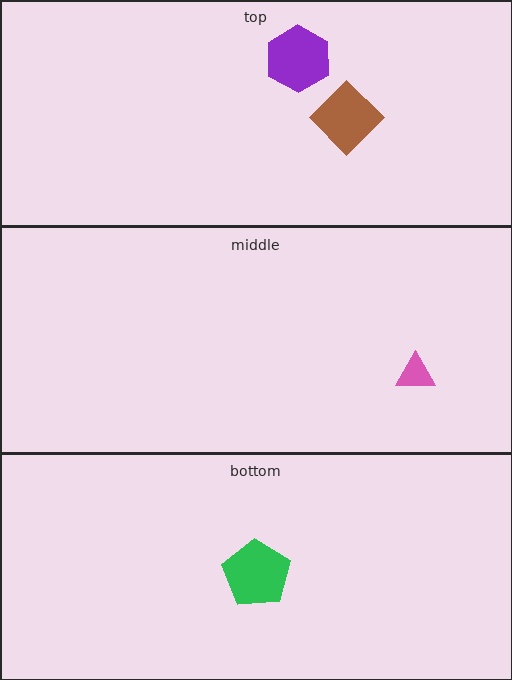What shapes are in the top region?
The purple hexagon, the brown diamond.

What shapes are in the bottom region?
The green pentagon.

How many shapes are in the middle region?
1.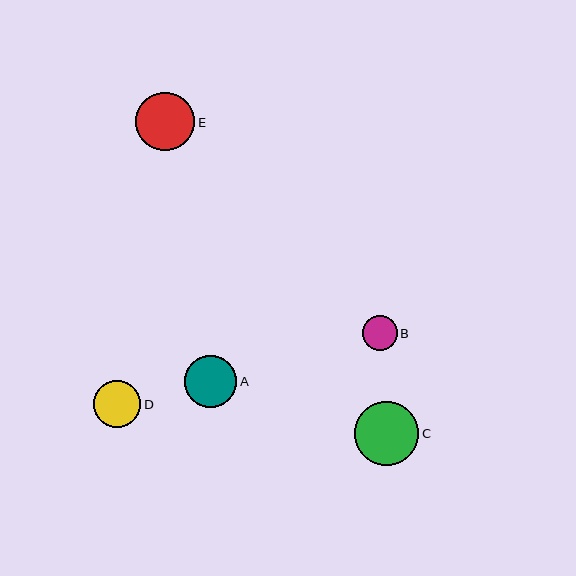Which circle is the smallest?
Circle B is the smallest with a size of approximately 35 pixels.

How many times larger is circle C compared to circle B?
Circle C is approximately 1.8 times the size of circle B.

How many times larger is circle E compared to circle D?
Circle E is approximately 1.2 times the size of circle D.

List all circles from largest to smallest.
From largest to smallest: C, E, A, D, B.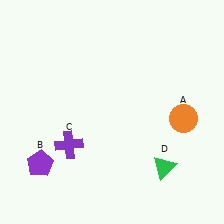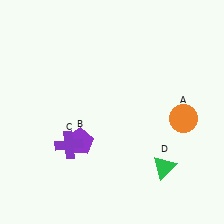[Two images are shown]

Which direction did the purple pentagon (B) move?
The purple pentagon (B) moved right.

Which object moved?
The purple pentagon (B) moved right.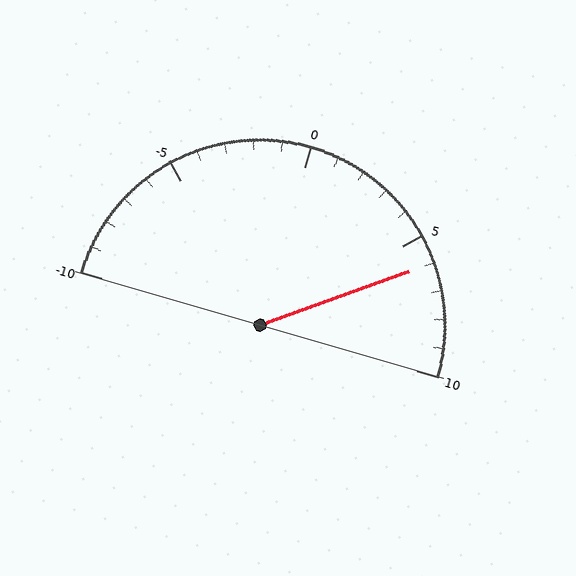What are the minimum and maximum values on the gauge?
The gauge ranges from -10 to 10.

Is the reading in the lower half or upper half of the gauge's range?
The reading is in the upper half of the range (-10 to 10).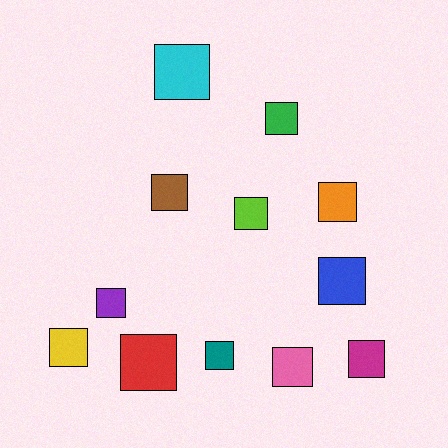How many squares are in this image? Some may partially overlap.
There are 12 squares.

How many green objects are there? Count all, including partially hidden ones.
There is 1 green object.